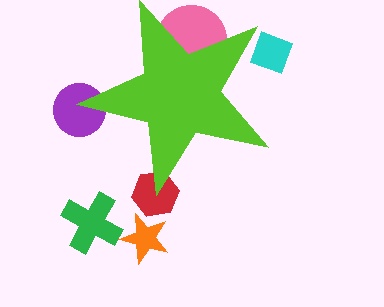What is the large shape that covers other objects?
A lime star.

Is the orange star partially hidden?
No, the orange star is fully visible.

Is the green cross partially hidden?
No, the green cross is fully visible.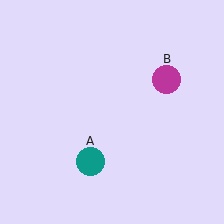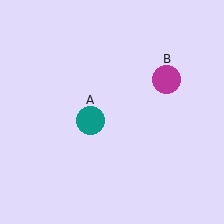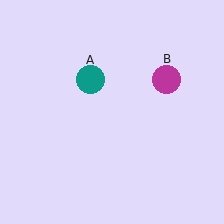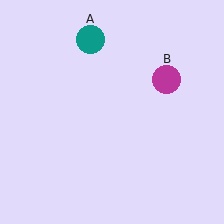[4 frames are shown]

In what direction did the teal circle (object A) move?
The teal circle (object A) moved up.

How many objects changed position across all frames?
1 object changed position: teal circle (object A).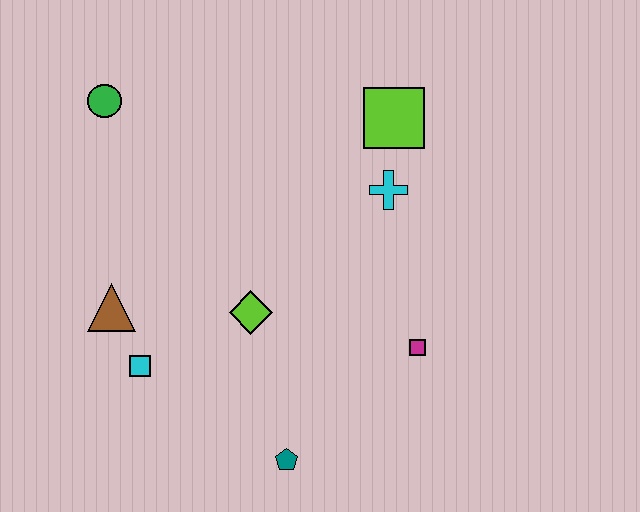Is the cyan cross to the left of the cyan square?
No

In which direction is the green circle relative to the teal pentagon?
The green circle is above the teal pentagon.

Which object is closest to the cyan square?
The brown triangle is closest to the cyan square.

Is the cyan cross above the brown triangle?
Yes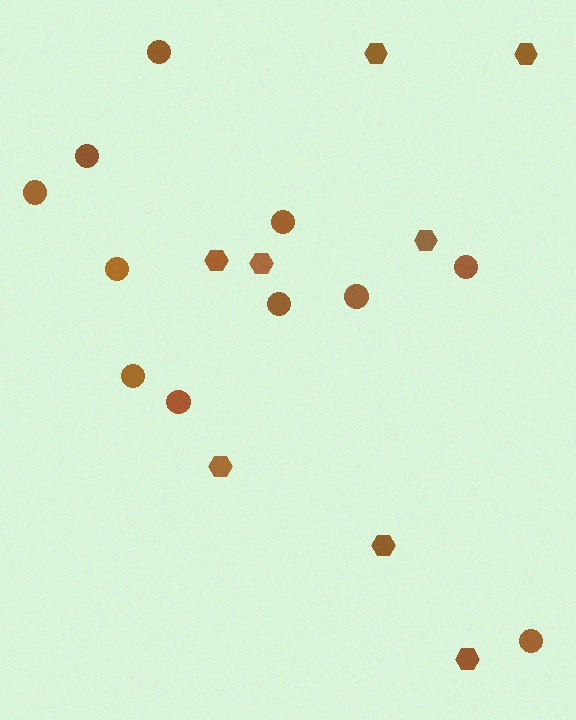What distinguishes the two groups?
There are 2 groups: one group of hexagons (8) and one group of circles (11).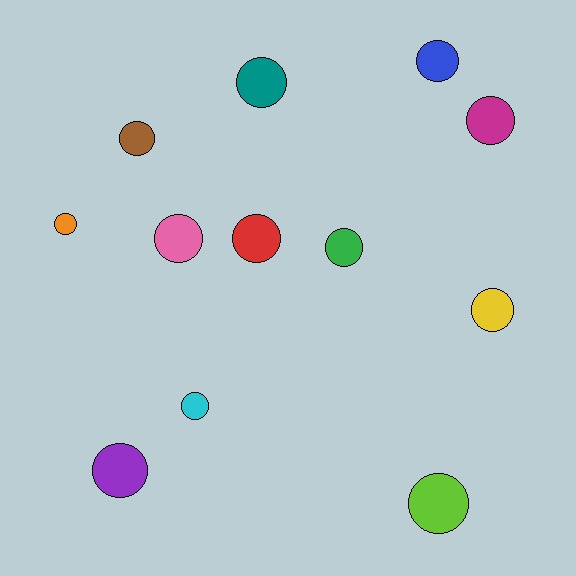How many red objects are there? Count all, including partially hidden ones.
There is 1 red object.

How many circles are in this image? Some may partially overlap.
There are 12 circles.